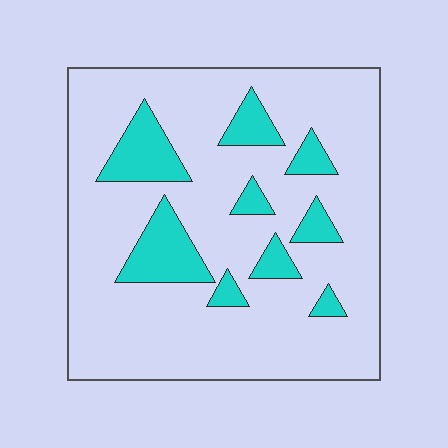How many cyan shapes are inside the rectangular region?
9.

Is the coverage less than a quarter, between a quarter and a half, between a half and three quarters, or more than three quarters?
Less than a quarter.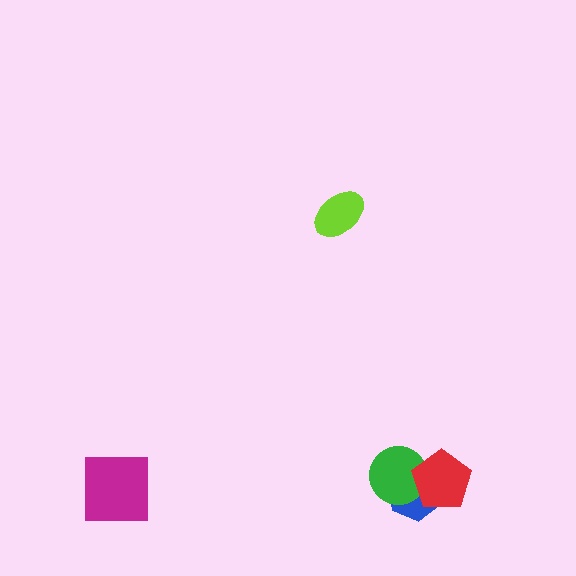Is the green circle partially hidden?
Yes, it is partially covered by another shape.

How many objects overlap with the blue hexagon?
2 objects overlap with the blue hexagon.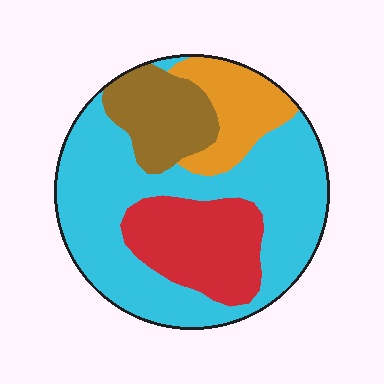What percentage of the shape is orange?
Orange takes up less than a sixth of the shape.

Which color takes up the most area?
Cyan, at roughly 55%.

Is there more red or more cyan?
Cyan.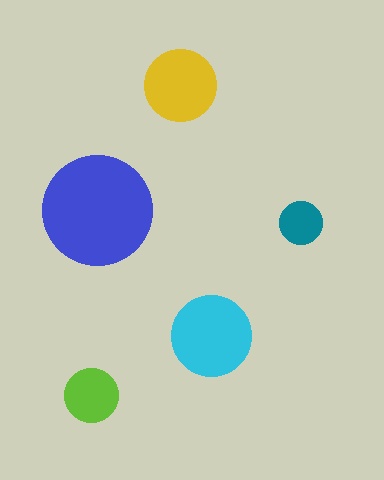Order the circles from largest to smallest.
the blue one, the cyan one, the yellow one, the lime one, the teal one.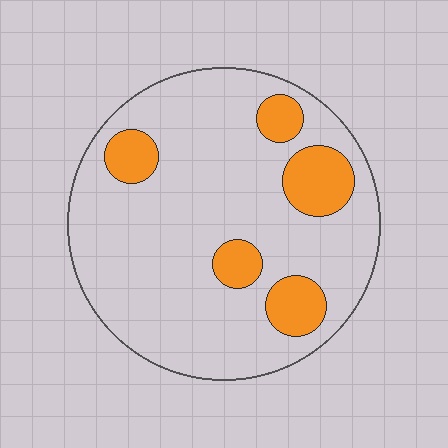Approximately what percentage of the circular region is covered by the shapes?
Approximately 15%.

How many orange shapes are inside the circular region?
5.